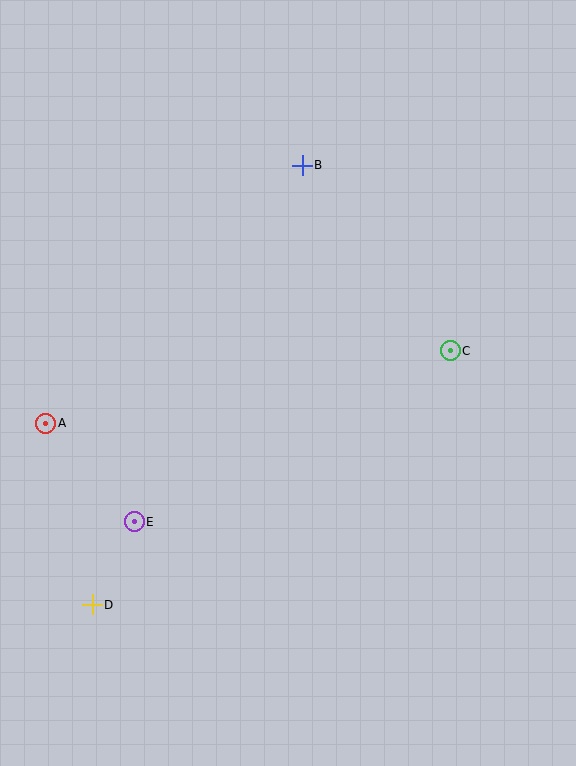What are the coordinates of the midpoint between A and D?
The midpoint between A and D is at (69, 514).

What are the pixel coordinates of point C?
Point C is at (450, 351).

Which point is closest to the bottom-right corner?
Point C is closest to the bottom-right corner.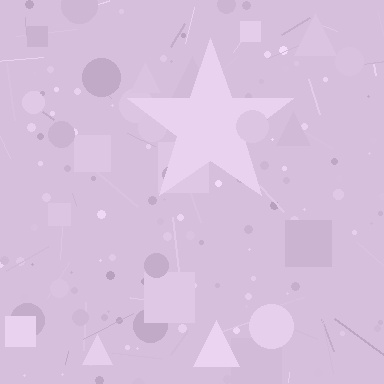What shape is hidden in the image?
A star is hidden in the image.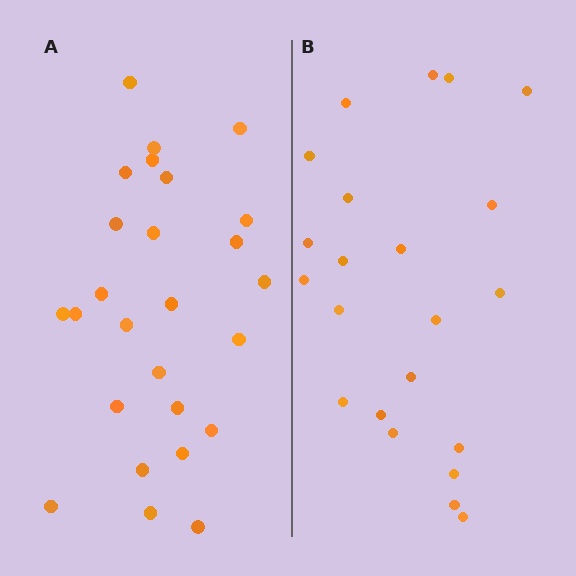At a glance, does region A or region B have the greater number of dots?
Region A (the left region) has more dots.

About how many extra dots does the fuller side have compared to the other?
Region A has about 4 more dots than region B.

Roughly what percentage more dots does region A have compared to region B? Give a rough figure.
About 20% more.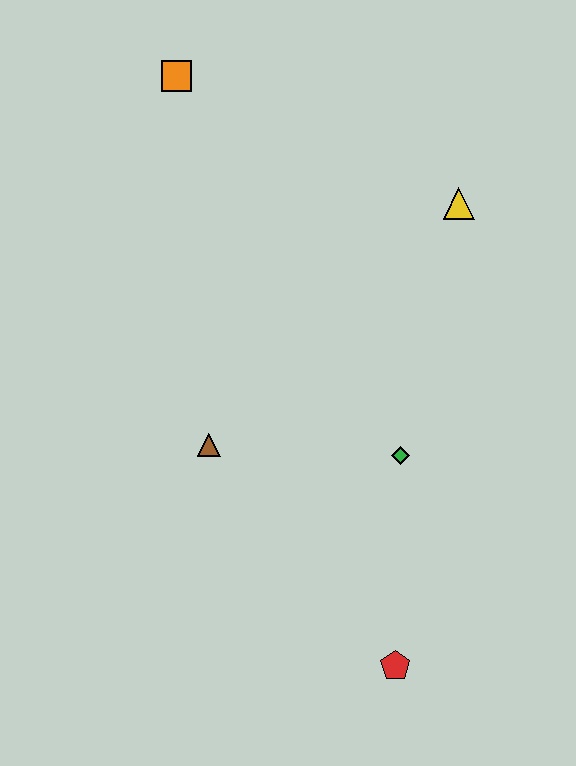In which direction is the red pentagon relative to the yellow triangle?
The red pentagon is below the yellow triangle.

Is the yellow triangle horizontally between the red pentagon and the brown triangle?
No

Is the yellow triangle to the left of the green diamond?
No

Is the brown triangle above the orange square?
No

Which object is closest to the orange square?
The yellow triangle is closest to the orange square.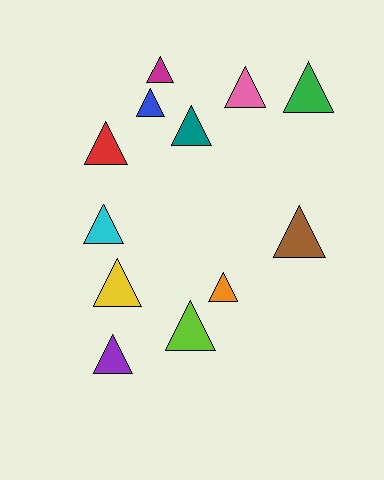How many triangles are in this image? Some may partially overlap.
There are 12 triangles.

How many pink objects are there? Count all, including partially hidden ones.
There is 1 pink object.